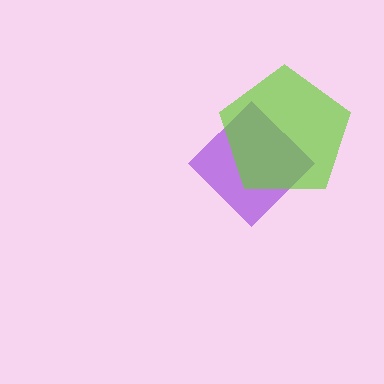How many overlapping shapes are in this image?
There are 2 overlapping shapes in the image.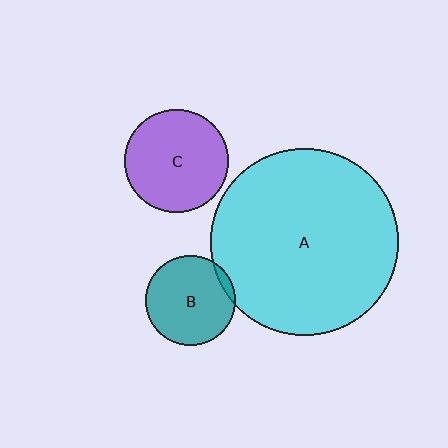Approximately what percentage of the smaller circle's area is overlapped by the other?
Approximately 5%.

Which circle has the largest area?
Circle A (cyan).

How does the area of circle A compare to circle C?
Approximately 3.3 times.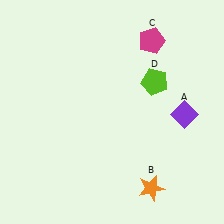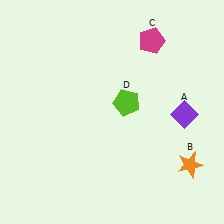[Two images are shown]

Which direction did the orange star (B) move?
The orange star (B) moved right.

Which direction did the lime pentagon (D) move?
The lime pentagon (D) moved left.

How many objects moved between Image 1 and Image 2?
2 objects moved between the two images.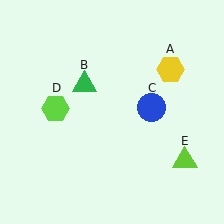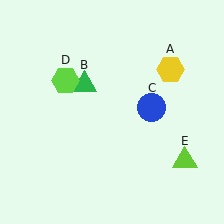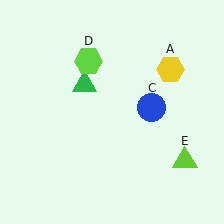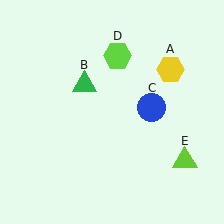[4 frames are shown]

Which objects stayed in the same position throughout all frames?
Yellow hexagon (object A) and green triangle (object B) and blue circle (object C) and lime triangle (object E) remained stationary.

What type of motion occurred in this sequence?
The lime hexagon (object D) rotated clockwise around the center of the scene.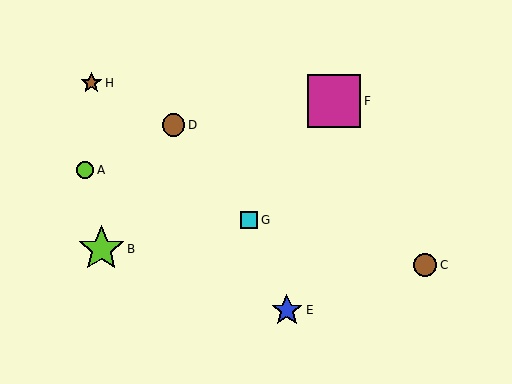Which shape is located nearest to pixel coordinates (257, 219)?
The cyan square (labeled G) at (249, 220) is nearest to that location.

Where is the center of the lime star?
The center of the lime star is at (101, 249).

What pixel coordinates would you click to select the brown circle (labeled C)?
Click at (425, 265) to select the brown circle C.